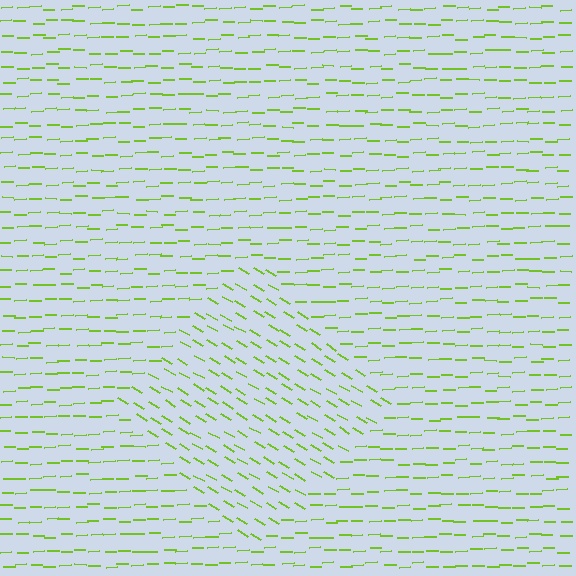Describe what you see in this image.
The image is filled with small lime line segments. A diamond region in the image has lines oriented differently from the surrounding lines, creating a visible texture boundary.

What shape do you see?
I see a diamond.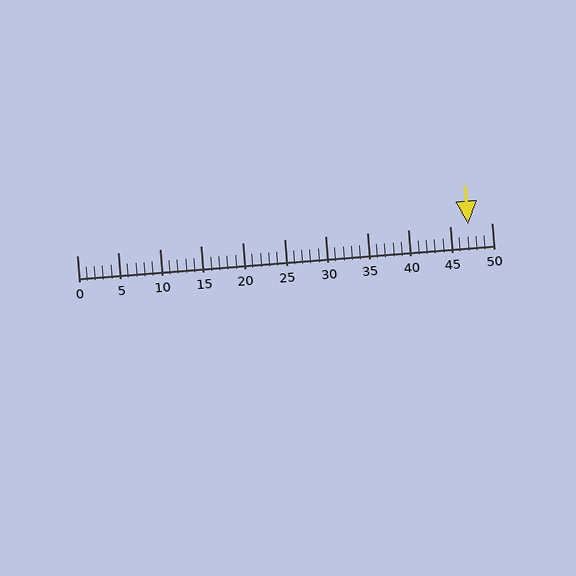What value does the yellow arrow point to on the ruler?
The yellow arrow points to approximately 47.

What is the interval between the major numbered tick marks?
The major tick marks are spaced 5 units apart.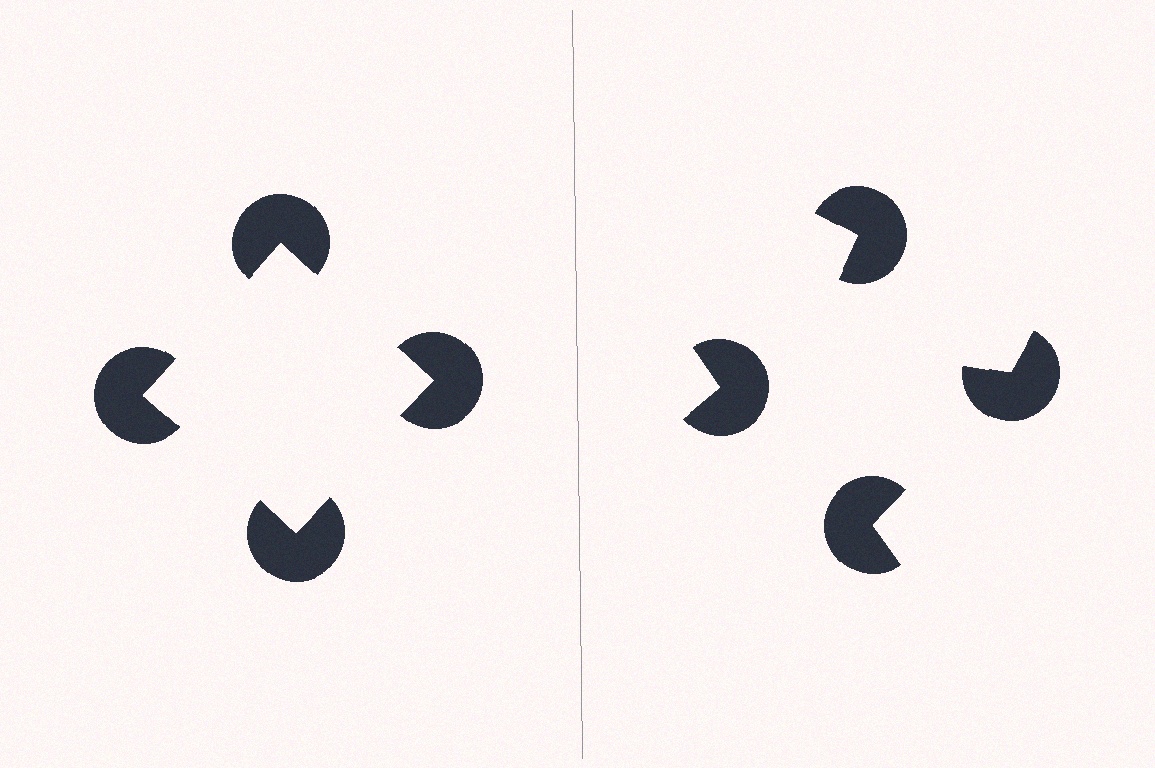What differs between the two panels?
The pac-man discs are positioned identically on both sides; only the wedge orientations differ. On the left they align to a square; on the right they are misaligned.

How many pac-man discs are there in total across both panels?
8 — 4 on each side.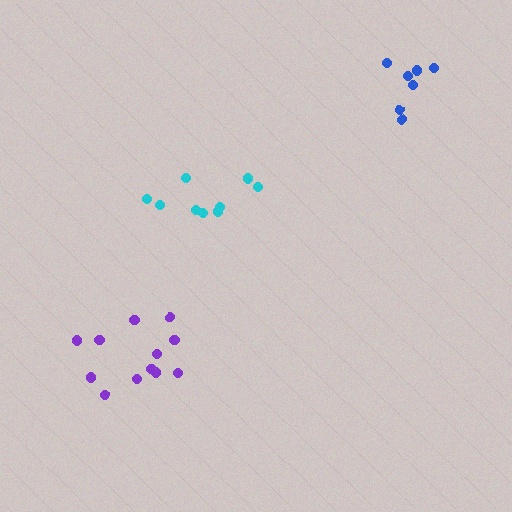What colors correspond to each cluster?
The clusters are colored: purple, cyan, blue.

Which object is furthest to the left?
The purple cluster is leftmost.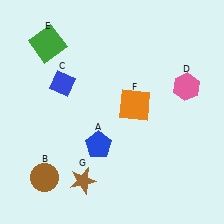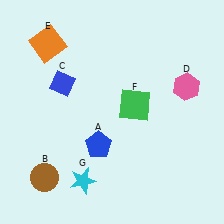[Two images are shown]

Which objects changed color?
E changed from green to orange. F changed from orange to green. G changed from brown to cyan.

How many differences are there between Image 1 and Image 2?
There are 3 differences between the two images.